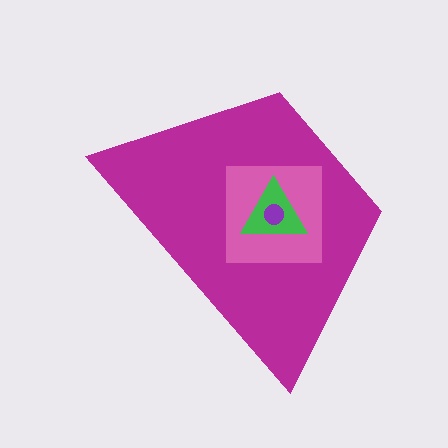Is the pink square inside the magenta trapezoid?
Yes.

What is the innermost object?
The purple circle.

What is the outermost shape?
The magenta trapezoid.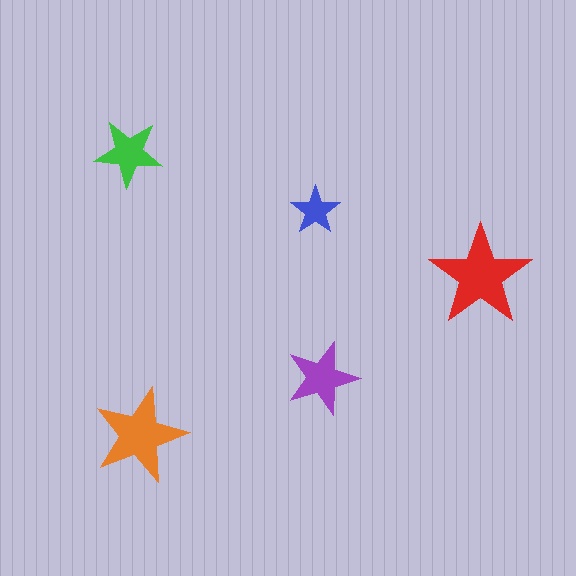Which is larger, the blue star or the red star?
The red one.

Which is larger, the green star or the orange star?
The orange one.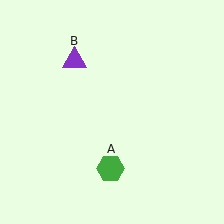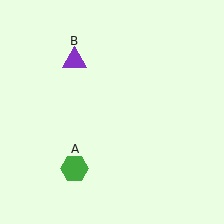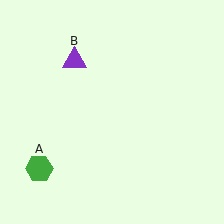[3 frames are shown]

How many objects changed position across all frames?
1 object changed position: green hexagon (object A).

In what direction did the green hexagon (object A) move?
The green hexagon (object A) moved left.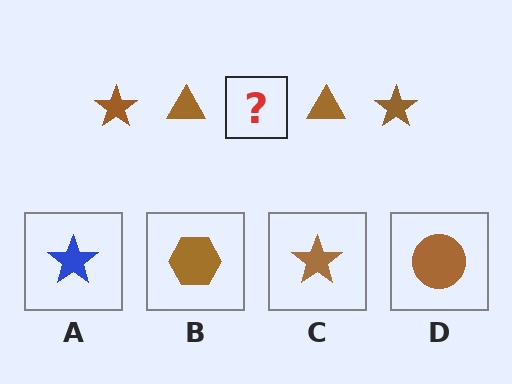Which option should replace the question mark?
Option C.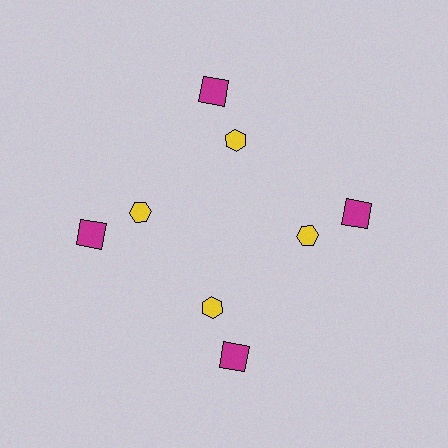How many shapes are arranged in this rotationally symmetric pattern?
There are 8 shapes, arranged in 4 groups of 2.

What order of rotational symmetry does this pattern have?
This pattern has 4-fold rotational symmetry.